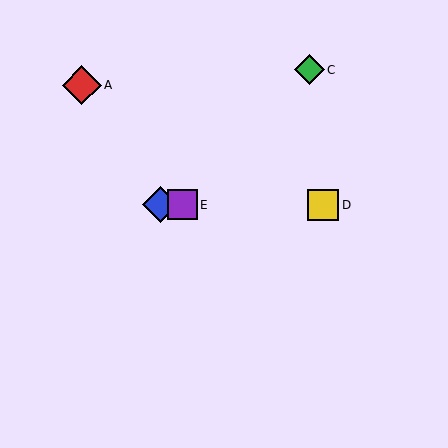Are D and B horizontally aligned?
Yes, both are at y≈205.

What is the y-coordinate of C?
Object C is at y≈70.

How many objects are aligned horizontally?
3 objects (B, D, E) are aligned horizontally.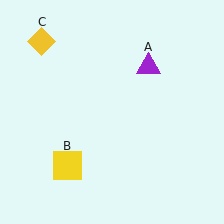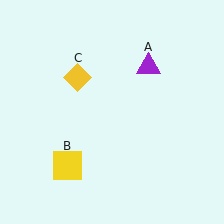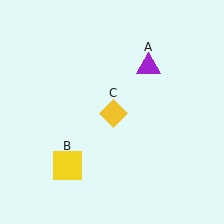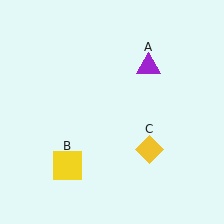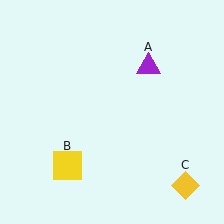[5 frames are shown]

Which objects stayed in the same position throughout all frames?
Purple triangle (object A) and yellow square (object B) remained stationary.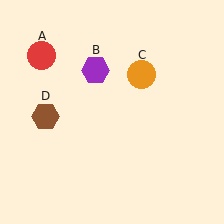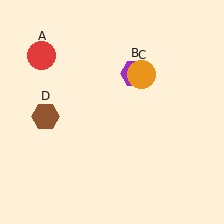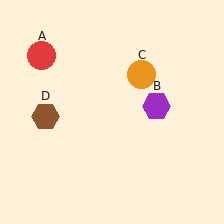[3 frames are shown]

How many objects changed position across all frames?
1 object changed position: purple hexagon (object B).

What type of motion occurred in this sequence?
The purple hexagon (object B) rotated clockwise around the center of the scene.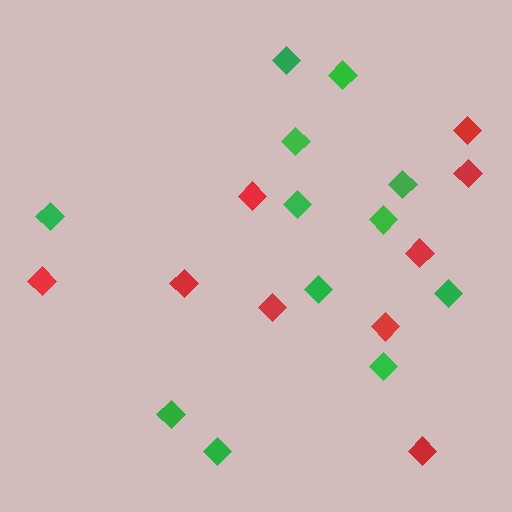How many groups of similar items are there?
There are 2 groups: one group of red diamonds (9) and one group of green diamonds (12).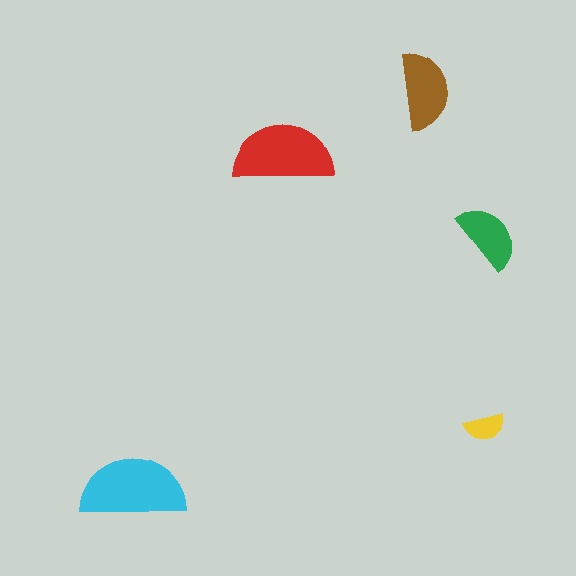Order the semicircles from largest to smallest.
the cyan one, the red one, the brown one, the green one, the yellow one.